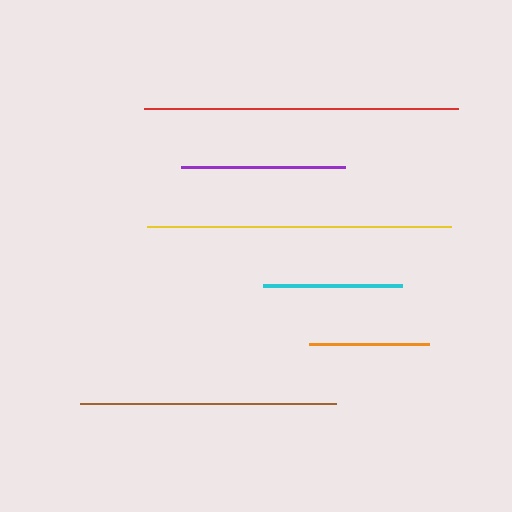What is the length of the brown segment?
The brown segment is approximately 256 pixels long.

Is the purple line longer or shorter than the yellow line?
The yellow line is longer than the purple line.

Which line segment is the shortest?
The orange line is the shortest at approximately 119 pixels.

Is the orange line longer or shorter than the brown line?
The brown line is longer than the orange line.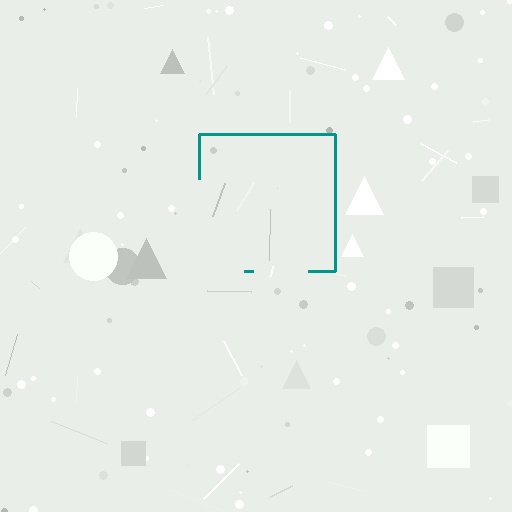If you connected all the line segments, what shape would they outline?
They would outline a square.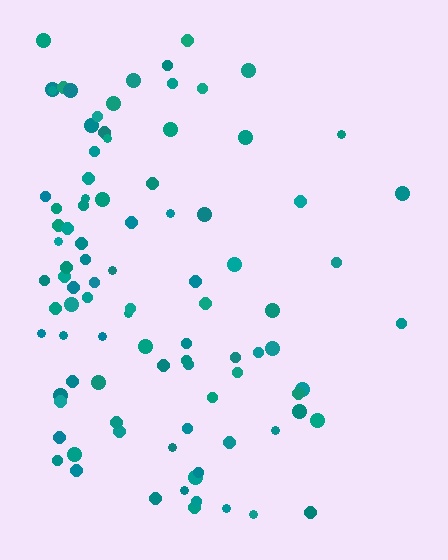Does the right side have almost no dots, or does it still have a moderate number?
Still a moderate number, just noticeably fewer than the left.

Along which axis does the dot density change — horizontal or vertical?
Horizontal.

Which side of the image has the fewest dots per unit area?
The right.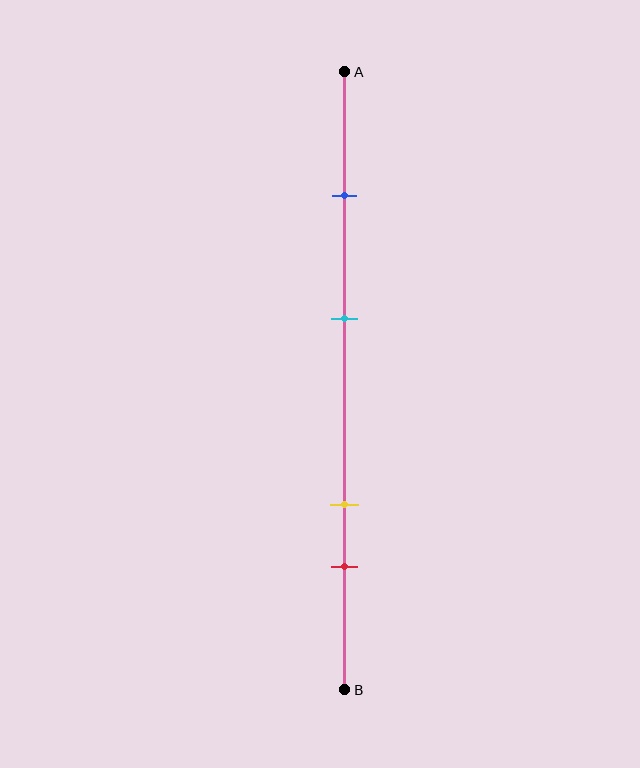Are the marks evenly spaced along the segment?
No, the marks are not evenly spaced.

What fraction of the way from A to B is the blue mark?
The blue mark is approximately 20% (0.2) of the way from A to B.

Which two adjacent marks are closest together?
The yellow and red marks are the closest adjacent pair.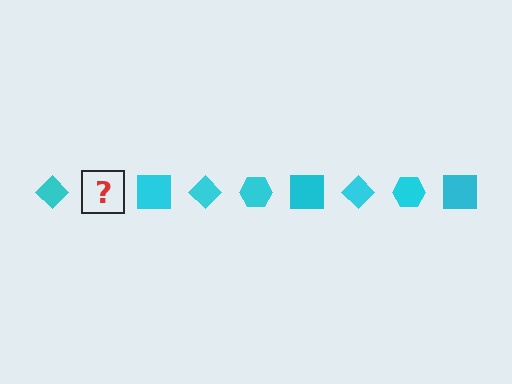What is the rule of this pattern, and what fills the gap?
The rule is that the pattern cycles through diamond, hexagon, square shapes in cyan. The gap should be filled with a cyan hexagon.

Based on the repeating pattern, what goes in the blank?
The blank should be a cyan hexagon.